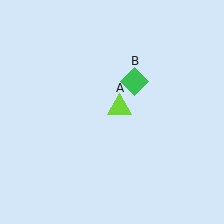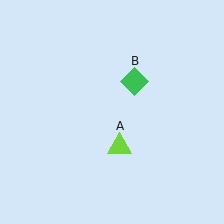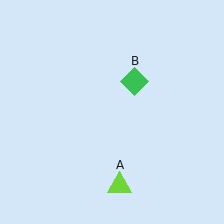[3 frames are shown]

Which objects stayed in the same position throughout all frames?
Green diamond (object B) remained stationary.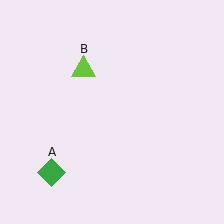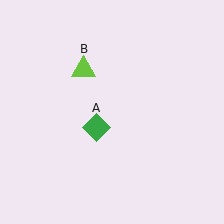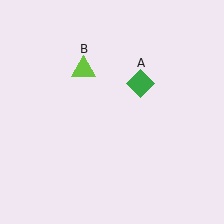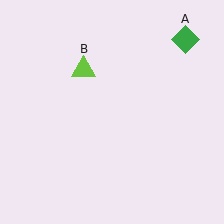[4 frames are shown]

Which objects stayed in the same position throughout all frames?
Lime triangle (object B) remained stationary.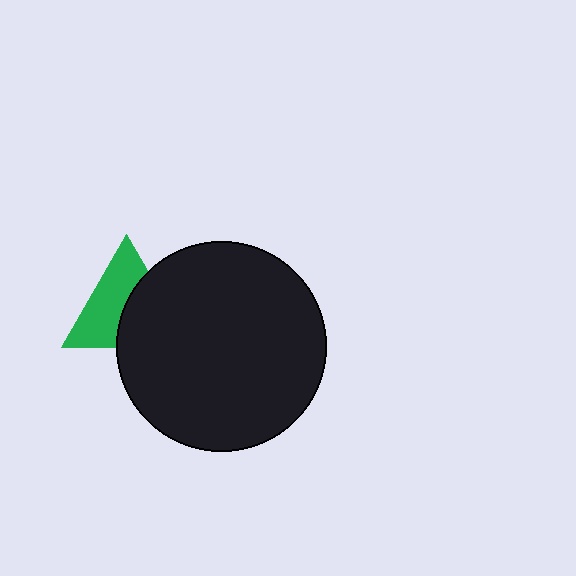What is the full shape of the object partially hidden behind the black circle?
The partially hidden object is a green triangle.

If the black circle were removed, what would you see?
You would see the complete green triangle.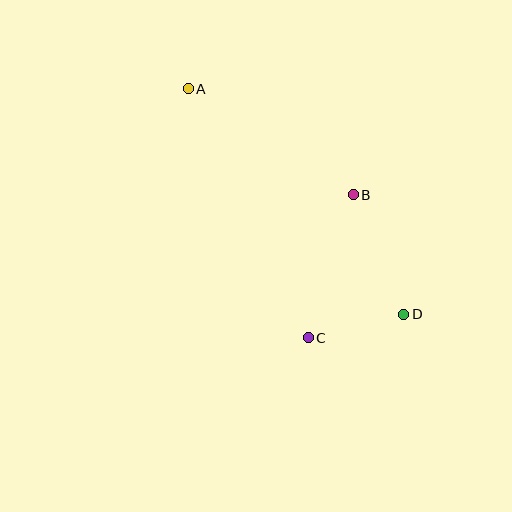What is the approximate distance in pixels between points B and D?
The distance between B and D is approximately 130 pixels.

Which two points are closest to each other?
Points C and D are closest to each other.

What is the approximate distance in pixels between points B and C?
The distance between B and C is approximately 150 pixels.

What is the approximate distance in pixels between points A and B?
The distance between A and B is approximately 196 pixels.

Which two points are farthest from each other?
Points A and D are farthest from each other.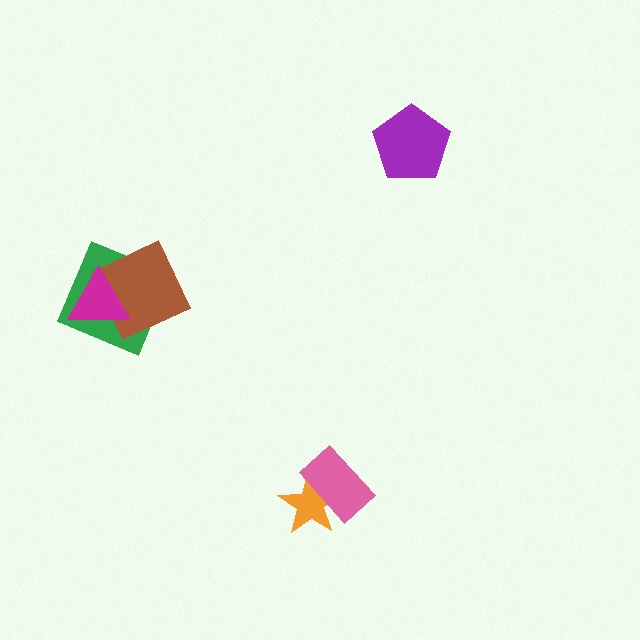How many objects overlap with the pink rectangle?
1 object overlaps with the pink rectangle.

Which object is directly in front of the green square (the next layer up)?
The brown square is directly in front of the green square.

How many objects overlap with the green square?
2 objects overlap with the green square.